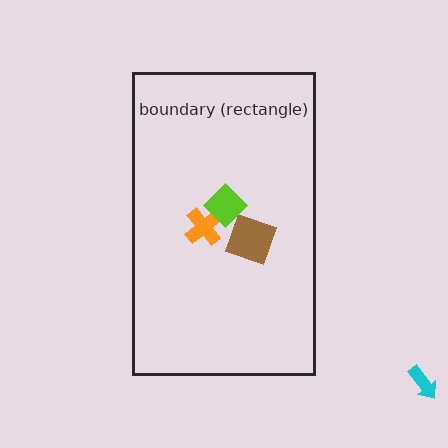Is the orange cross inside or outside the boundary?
Inside.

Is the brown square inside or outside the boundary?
Inside.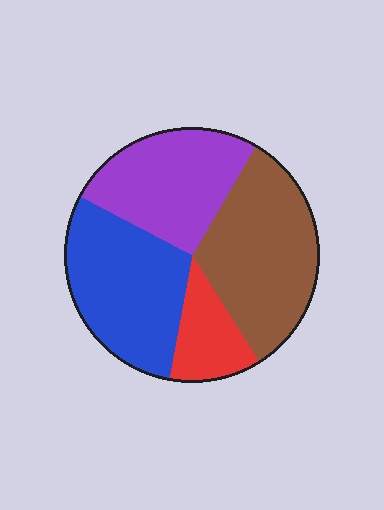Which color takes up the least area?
Red, at roughly 10%.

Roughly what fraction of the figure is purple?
Purple covers around 25% of the figure.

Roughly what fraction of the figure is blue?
Blue takes up about one third (1/3) of the figure.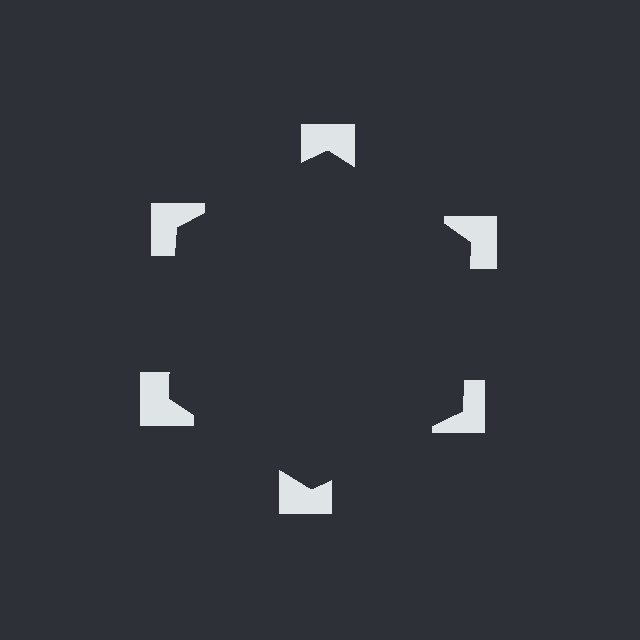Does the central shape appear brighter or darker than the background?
It typically appears slightly darker than the background, even though no actual brightness change is drawn.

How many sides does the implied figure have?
6 sides.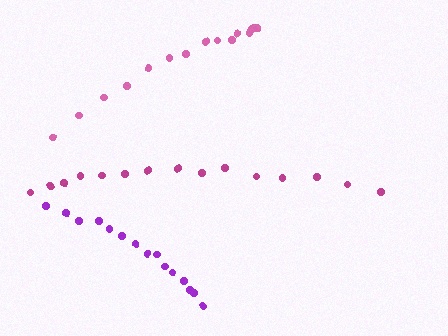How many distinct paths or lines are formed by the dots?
There are 3 distinct paths.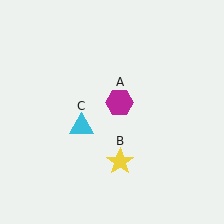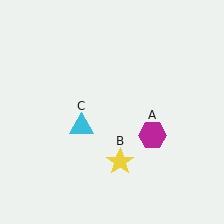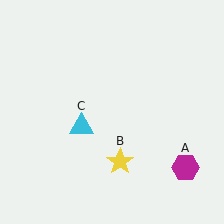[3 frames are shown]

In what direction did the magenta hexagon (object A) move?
The magenta hexagon (object A) moved down and to the right.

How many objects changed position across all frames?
1 object changed position: magenta hexagon (object A).